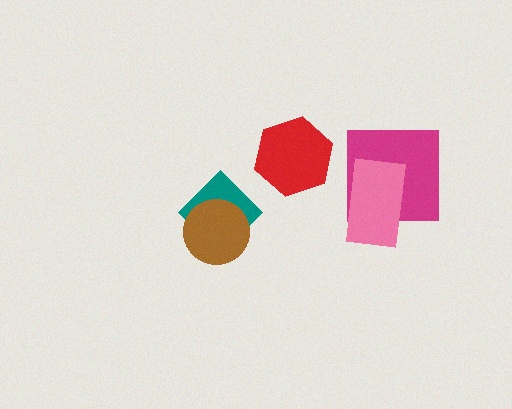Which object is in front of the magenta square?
The pink rectangle is in front of the magenta square.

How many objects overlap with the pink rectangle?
1 object overlaps with the pink rectangle.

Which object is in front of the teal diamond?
The brown circle is in front of the teal diamond.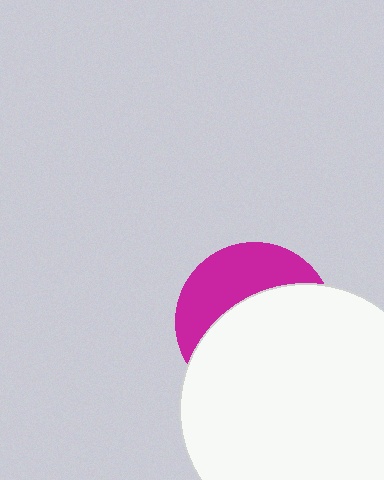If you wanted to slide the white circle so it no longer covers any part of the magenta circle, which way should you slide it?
Slide it down — that is the most direct way to separate the two shapes.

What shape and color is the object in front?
The object in front is a white circle.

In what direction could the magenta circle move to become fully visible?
The magenta circle could move up. That would shift it out from behind the white circle entirely.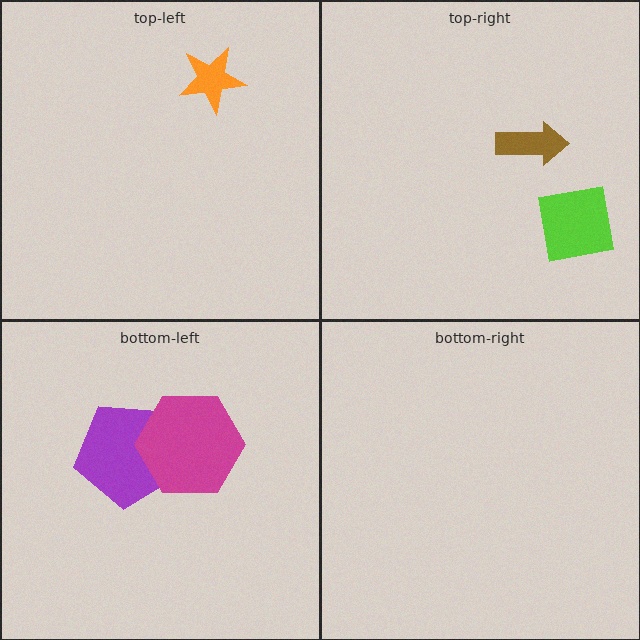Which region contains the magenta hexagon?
The bottom-left region.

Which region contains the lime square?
The top-right region.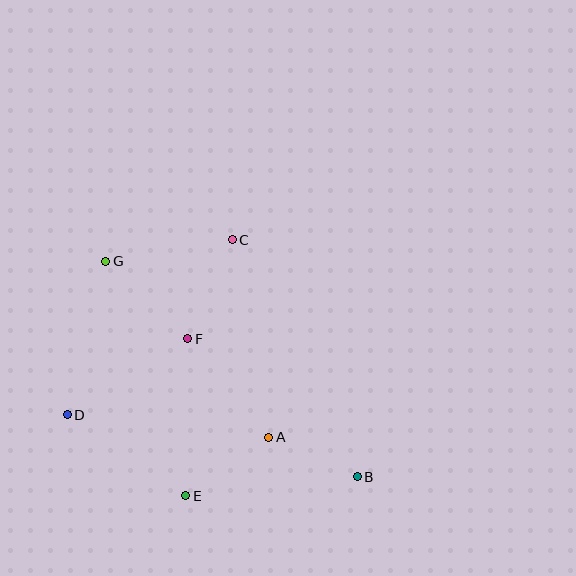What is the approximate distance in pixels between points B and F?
The distance between B and F is approximately 218 pixels.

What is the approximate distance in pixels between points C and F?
The distance between C and F is approximately 108 pixels.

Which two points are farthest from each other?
Points B and G are farthest from each other.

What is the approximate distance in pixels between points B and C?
The distance between B and C is approximately 268 pixels.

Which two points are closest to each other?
Points A and B are closest to each other.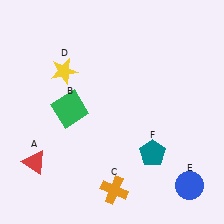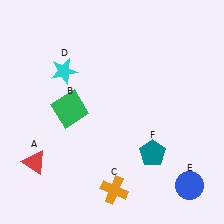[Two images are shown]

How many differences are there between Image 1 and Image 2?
There is 1 difference between the two images.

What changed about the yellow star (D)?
In Image 1, D is yellow. In Image 2, it changed to cyan.